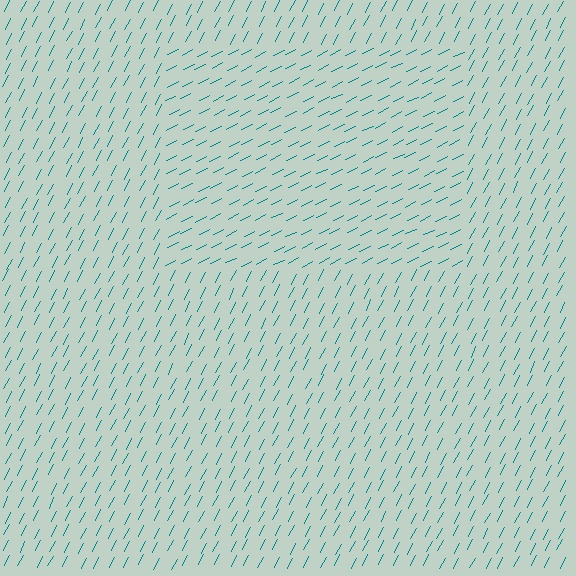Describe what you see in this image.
The image is filled with small teal line segments. A rectangle region in the image has lines oriented differently from the surrounding lines, creating a visible texture boundary.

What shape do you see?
I see a rectangle.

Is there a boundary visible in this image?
Yes, there is a texture boundary formed by a change in line orientation.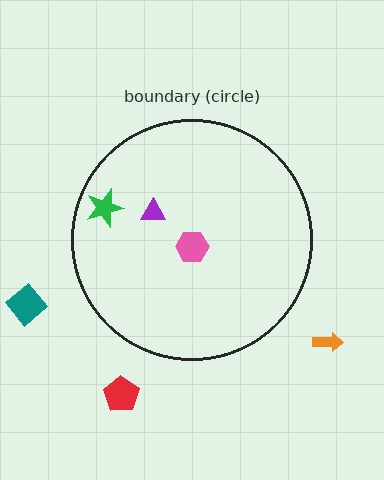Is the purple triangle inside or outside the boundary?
Inside.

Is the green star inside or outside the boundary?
Inside.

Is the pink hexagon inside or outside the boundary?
Inside.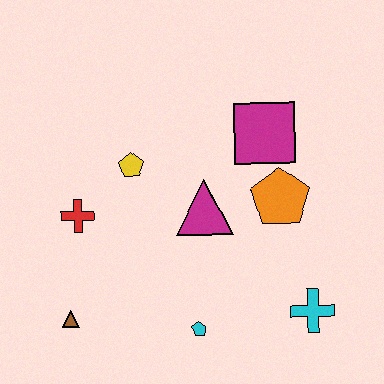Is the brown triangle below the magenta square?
Yes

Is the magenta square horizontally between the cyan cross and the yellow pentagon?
Yes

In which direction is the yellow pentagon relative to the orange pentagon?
The yellow pentagon is to the left of the orange pentagon.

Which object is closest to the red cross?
The yellow pentagon is closest to the red cross.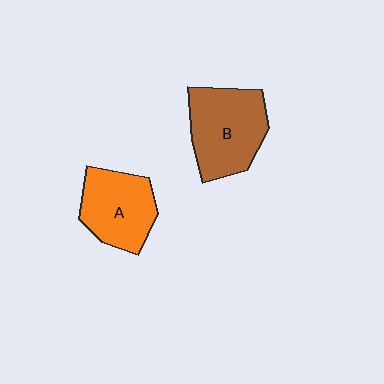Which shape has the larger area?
Shape B (brown).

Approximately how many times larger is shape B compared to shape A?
Approximately 1.2 times.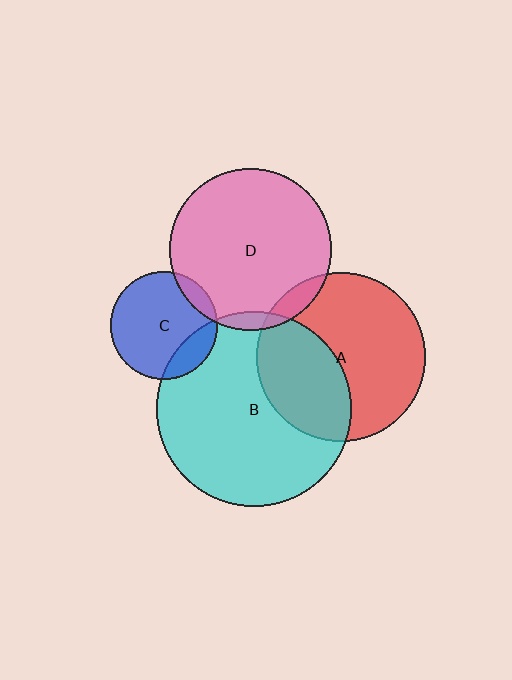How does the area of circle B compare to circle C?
Approximately 3.3 times.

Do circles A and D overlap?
Yes.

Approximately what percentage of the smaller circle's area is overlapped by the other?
Approximately 5%.